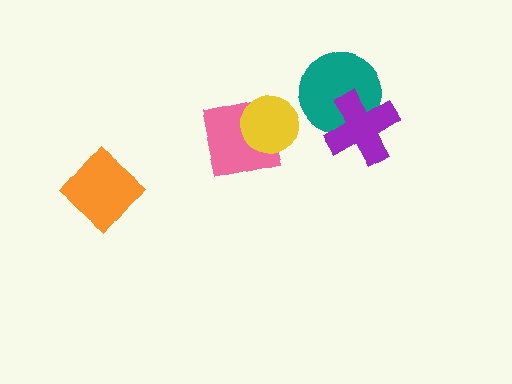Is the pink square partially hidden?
Yes, it is partially covered by another shape.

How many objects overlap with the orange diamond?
0 objects overlap with the orange diamond.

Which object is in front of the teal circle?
The purple cross is in front of the teal circle.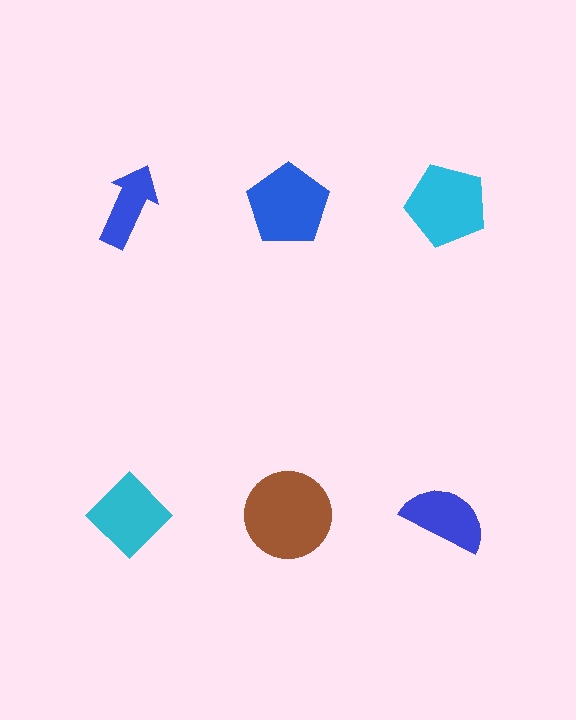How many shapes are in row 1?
3 shapes.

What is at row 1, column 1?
A blue arrow.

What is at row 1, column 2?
A blue pentagon.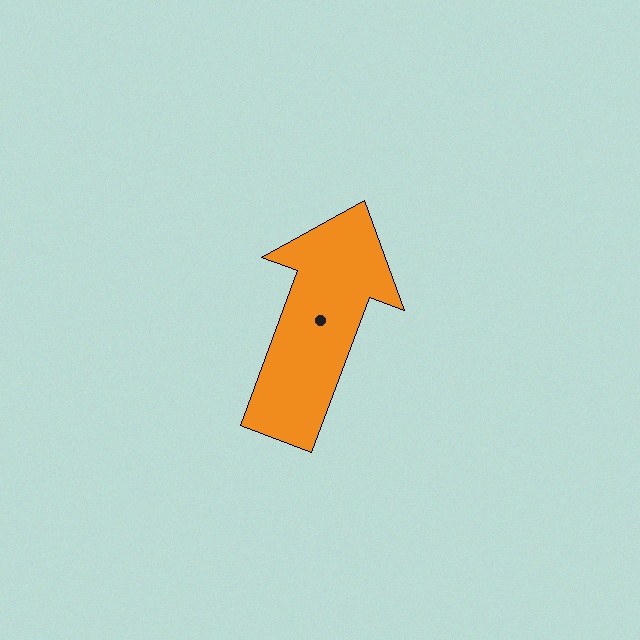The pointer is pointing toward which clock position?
Roughly 1 o'clock.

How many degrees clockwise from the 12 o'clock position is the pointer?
Approximately 20 degrees.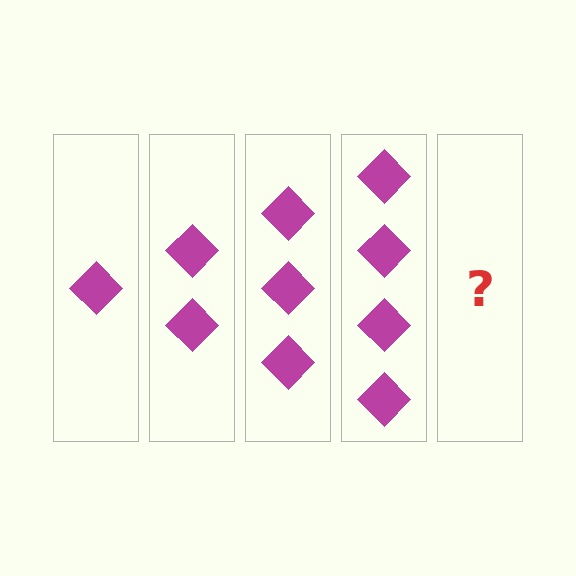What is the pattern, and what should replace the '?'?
The pattern is that each step adds one more diamond. The '?' should be 5 diamonds.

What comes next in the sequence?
The next element should be 5 diamonds.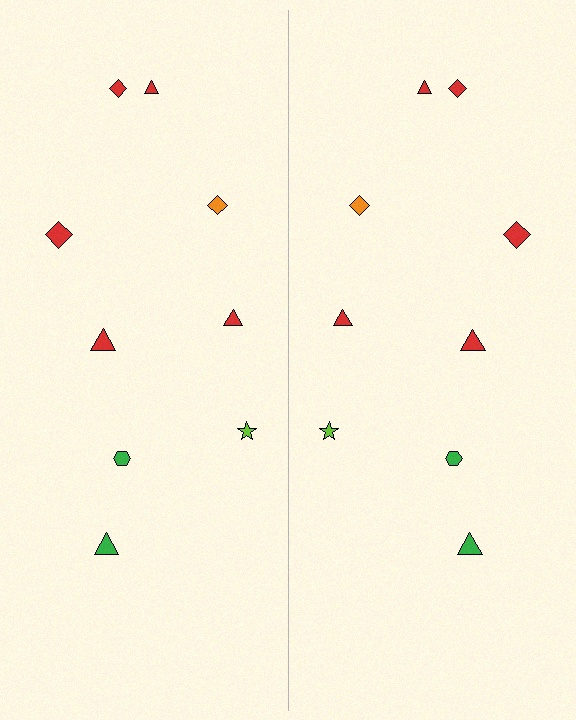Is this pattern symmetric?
Yes, this pattern has bilateral (reflection) symmetry.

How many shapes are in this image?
There are 18 shapes in this image.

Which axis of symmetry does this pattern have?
The pattern has a vertical axis of symmetry running through the center of the image.